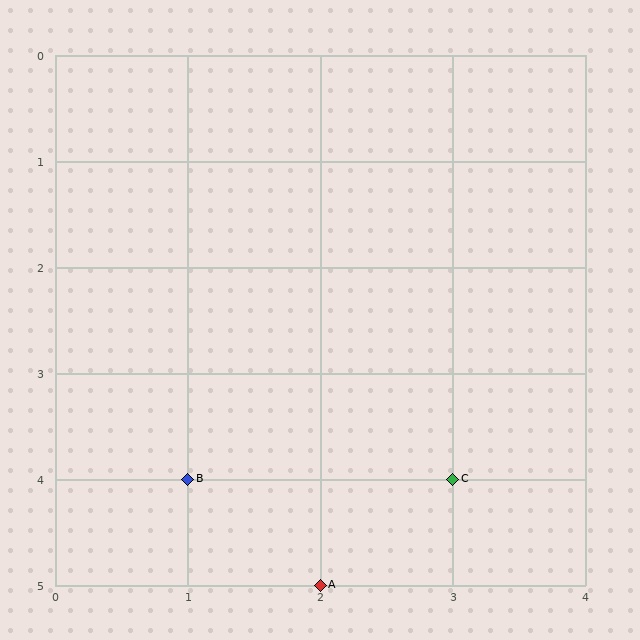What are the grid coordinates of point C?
Point C is at grid coordinates (3, 4).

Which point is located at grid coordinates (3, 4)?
Point C is at (3, 4).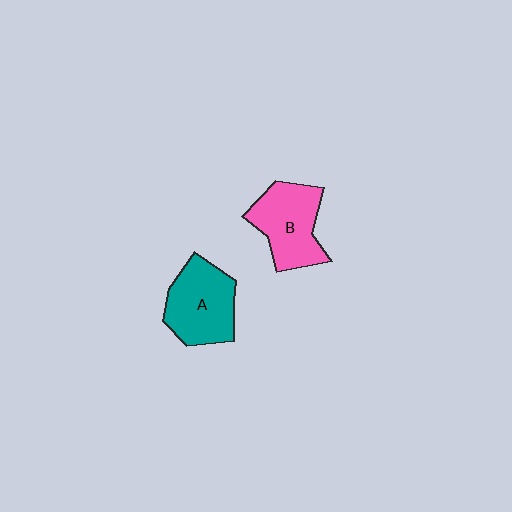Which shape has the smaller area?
Shape B (pink).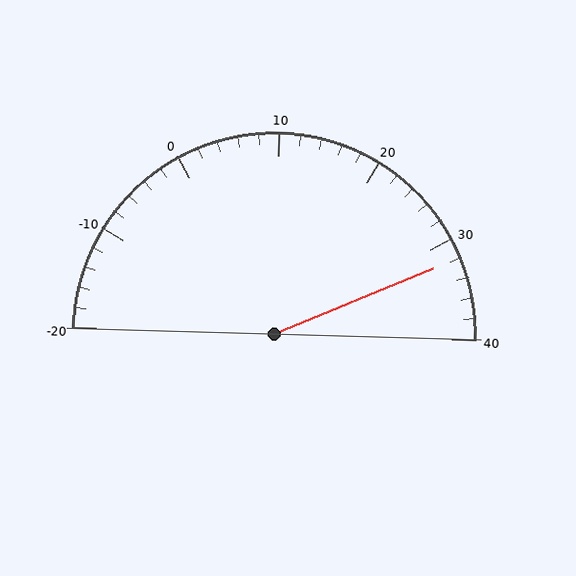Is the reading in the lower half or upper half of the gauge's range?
The reading is in the upper half of the range (-20 to 40).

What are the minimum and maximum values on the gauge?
The gauge ranges from -20 to 40.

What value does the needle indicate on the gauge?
The needle indicates approximately 32.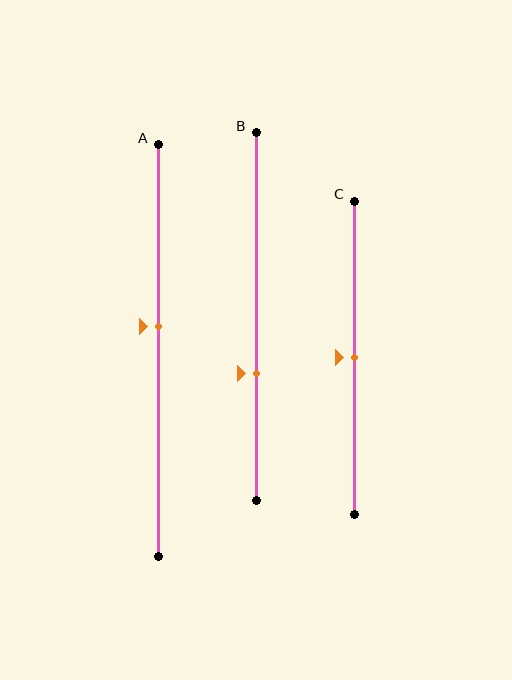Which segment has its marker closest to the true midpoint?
Segment C has its marker closest to the true midpoint.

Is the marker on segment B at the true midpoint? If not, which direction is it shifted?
No, the marker on segment B is shifted downward by about 16% of the segment length.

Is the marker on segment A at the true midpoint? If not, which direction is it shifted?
No, the marker on segment A is shifted upward by about 6% of the segment length.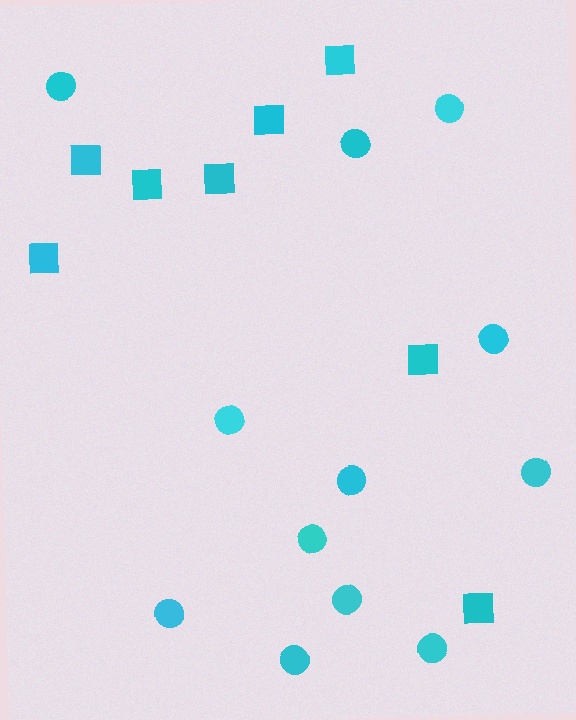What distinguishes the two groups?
There are 2 groups: one group of circles (12) and one group of squares (8).